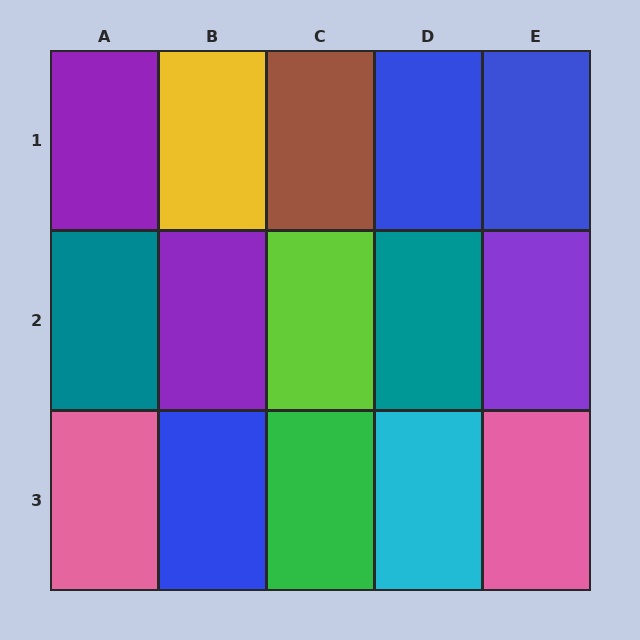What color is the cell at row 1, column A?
Purple.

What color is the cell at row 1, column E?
Blue.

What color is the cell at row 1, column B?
Yellow.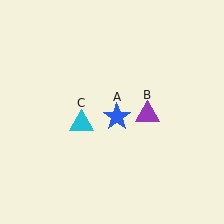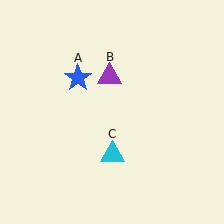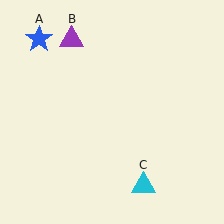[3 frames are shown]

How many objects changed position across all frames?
3 objects changed position: blue star (object A), purple triangle (object B), cyan triangle (object C).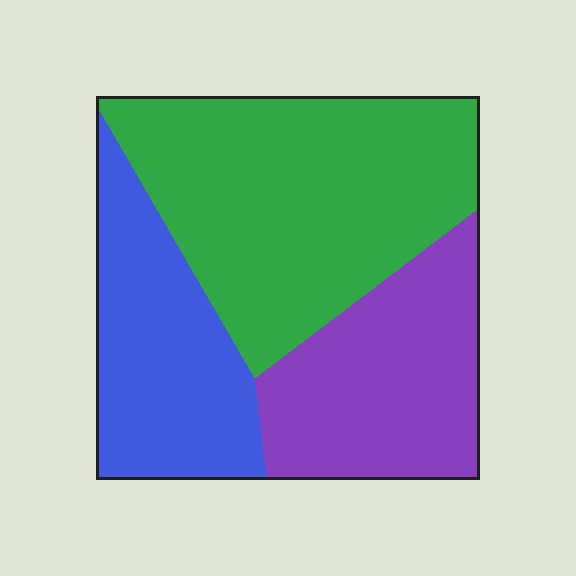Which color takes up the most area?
Green, at roughly 45%.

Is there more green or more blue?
Green.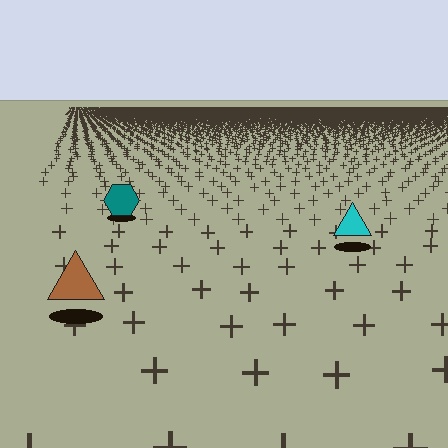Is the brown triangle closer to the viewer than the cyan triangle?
Yes. The brown triangle is closer — you can tell from the texture gradient: the ground texture is coarser near it.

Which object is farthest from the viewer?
The teal hexagon is farthest from the viewer. It appears smaller and the ground texture around it is denser.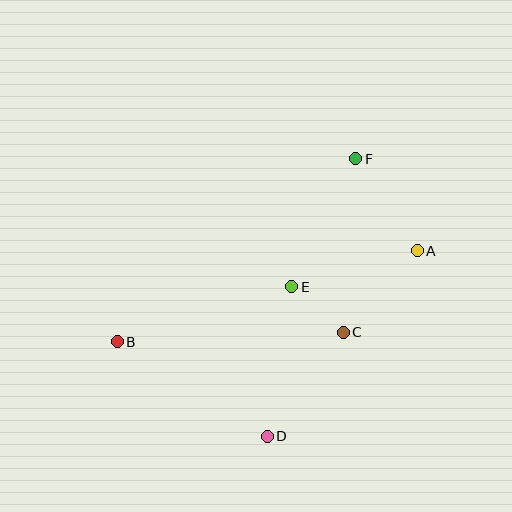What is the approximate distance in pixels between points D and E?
The distance between D and E is approximately 151 pixels.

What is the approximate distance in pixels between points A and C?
The distance between A and C is approximately 110 pixels.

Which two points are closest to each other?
Points C and E are closest to each other.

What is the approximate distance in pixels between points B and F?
The distance between B and F is approximately 301 pixels.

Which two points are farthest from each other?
Points A and B are farthest from each other.